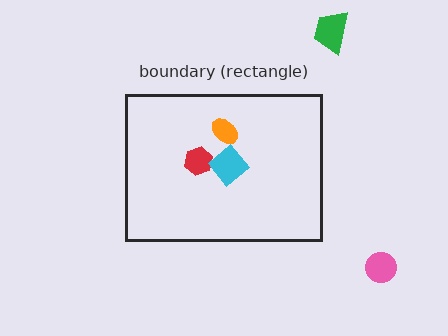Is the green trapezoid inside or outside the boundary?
Outside.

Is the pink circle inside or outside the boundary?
Outside.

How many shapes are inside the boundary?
3 inside, 2 outside.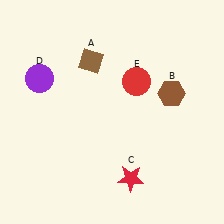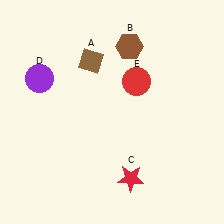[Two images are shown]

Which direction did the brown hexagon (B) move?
The brown hexagon (B) moved up.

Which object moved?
The brown hexagon (B) moved up.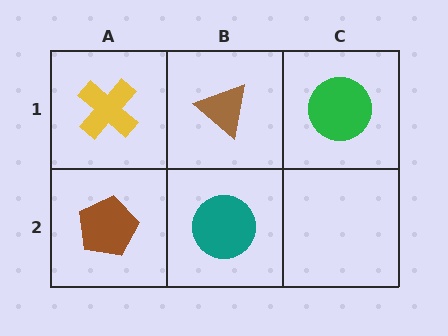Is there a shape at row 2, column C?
No, that cell is empty.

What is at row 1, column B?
A brown triangle.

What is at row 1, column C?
A green circle.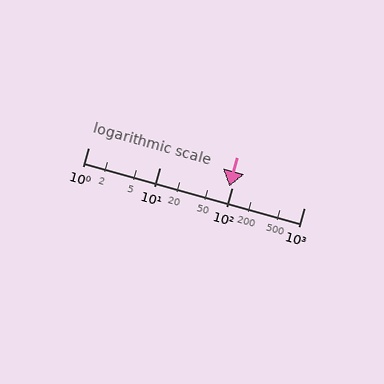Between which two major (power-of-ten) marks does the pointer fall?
The pointer is between 10 and 100.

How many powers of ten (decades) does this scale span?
The scale spans 3 decades, from 1 to 1000.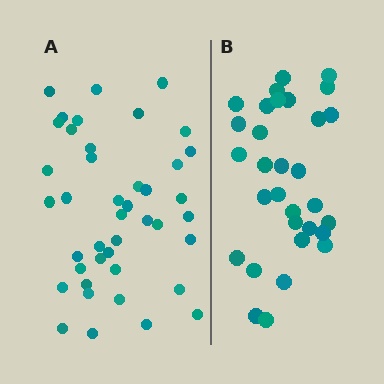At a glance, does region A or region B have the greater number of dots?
Region A (the left region) has more dots.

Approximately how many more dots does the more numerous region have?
Region A has roughly 12 or so more dots than region B.